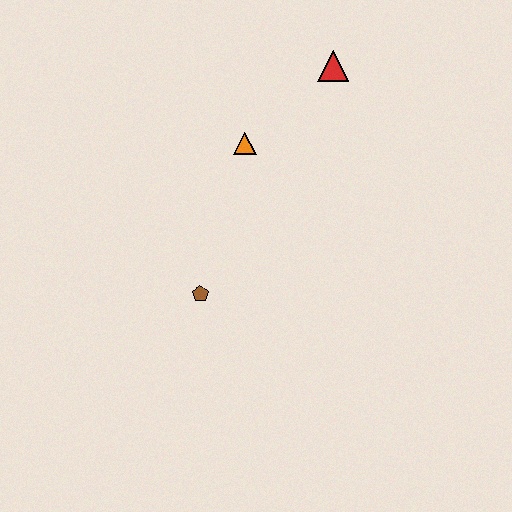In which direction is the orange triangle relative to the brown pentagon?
The orange triangle is above the brown pentagon.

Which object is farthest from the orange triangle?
The brown pentagon is farthest from the orange triangle.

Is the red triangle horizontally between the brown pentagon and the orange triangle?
No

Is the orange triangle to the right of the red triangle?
No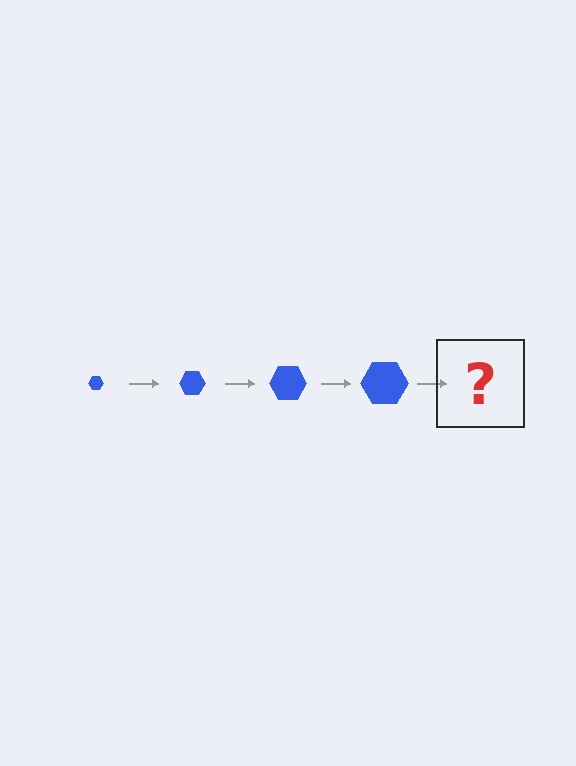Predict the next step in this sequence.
The next step is a blue hexagon, larger than the previous one.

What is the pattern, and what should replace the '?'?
The pattern is that the hexagon gets progressively larger each step. The '?' should be a blue hexagon, larger than the previous one.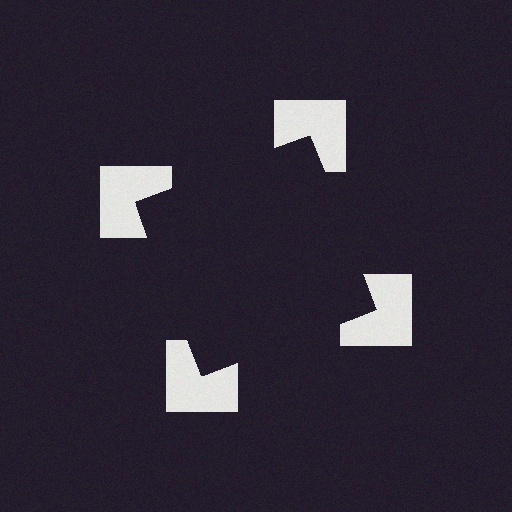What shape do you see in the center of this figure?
An illusory square — its edges are inferred from the aligned wedge cuts in the notched squares, not physically drawn.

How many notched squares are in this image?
There are 4 — one at each vertex of the illusory square.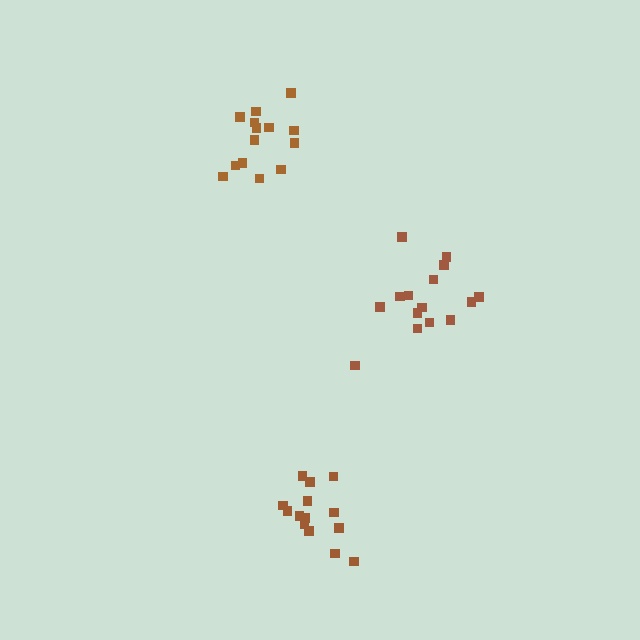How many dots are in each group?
Group 1: 14 dots, Group 2: 15 dots, Group 3: 14 dots (43 total).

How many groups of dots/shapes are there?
There are 3 groups.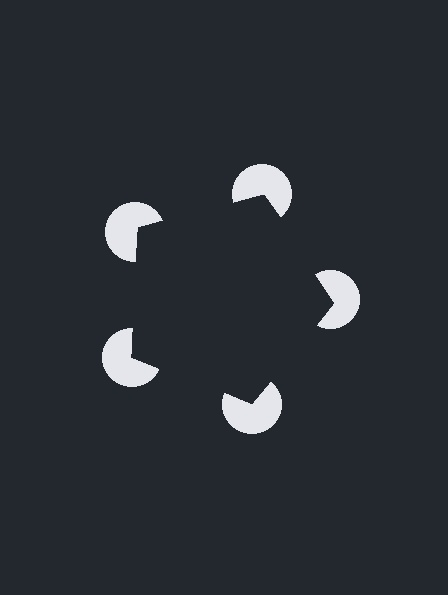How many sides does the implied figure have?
5 sides.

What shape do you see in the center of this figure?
An illusory pentagon — its edges are inferred from the aligned wedge cuts in the pac-man discs, not physically drawn.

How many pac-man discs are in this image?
There are 5 — one at each vertex of the illusory pentagon.